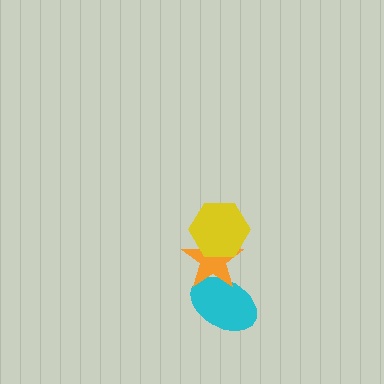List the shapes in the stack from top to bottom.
From top to bottom: the yellow hexagon, the orange star, the cyan ellipse.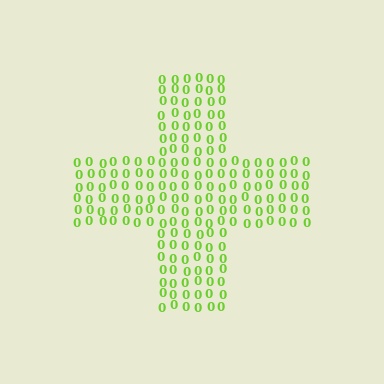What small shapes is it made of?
It is made of small digit 0's.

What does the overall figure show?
The overall figure shows a cross.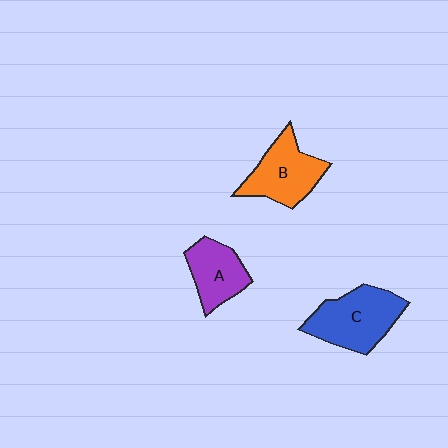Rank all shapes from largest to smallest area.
From largest to smallest: C (blue), B (orange), A (purple).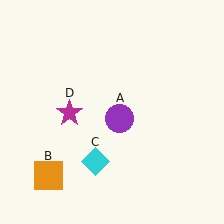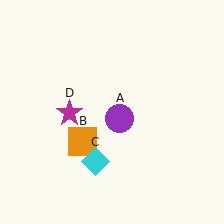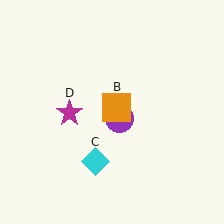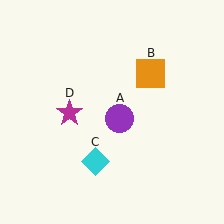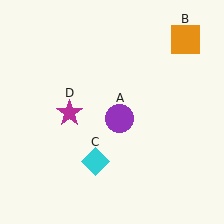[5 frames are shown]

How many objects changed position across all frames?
1 object changed position: orange square (object B).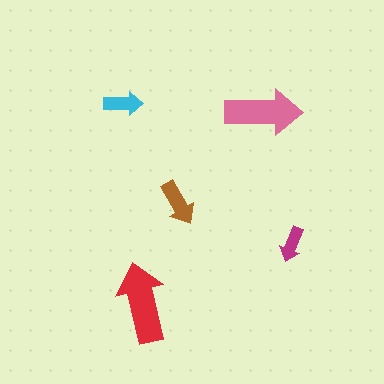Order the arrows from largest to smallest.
the red one, the pink one, the brown one, the cyan one, the magenta one.